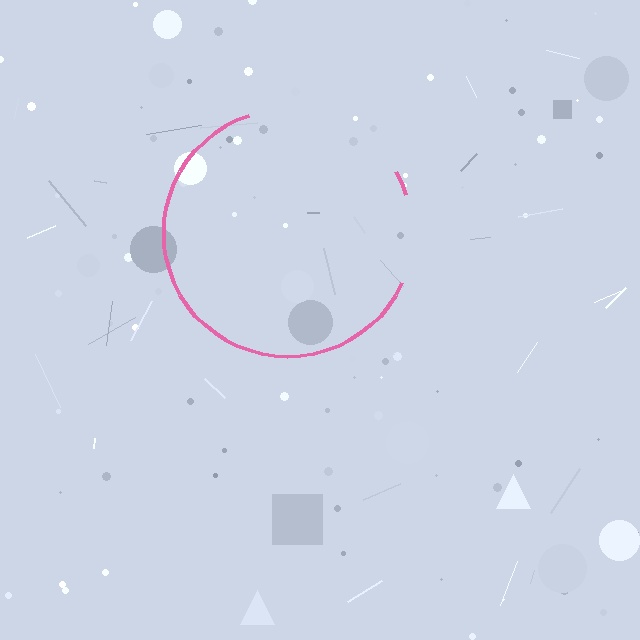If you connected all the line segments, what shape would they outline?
They would outline a circle.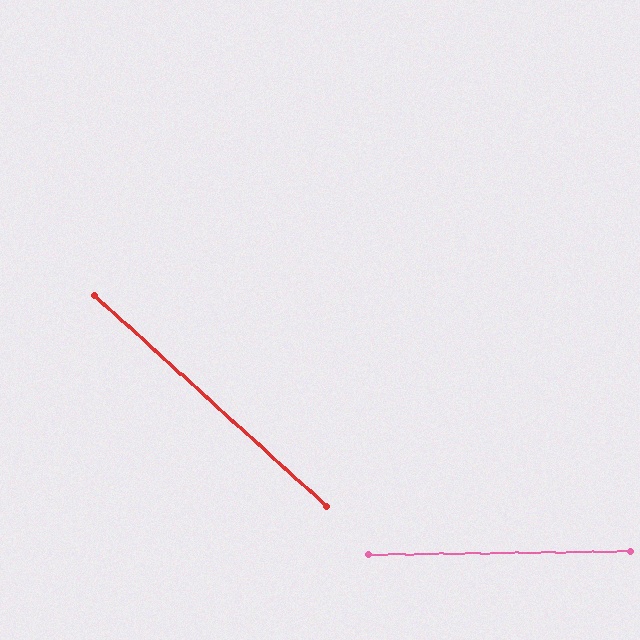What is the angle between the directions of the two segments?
Approximately 43 degrees.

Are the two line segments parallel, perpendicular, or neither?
Neither parallel nor perpendicular — they differ by about 43°.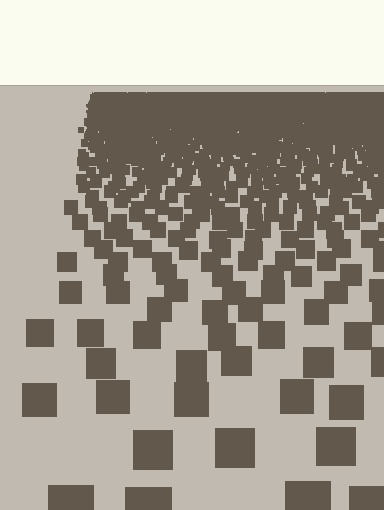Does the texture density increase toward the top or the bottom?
Density increases toward the top.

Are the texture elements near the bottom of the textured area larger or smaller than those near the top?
Larger. Near the bottom, elements are closer to the viewer and appear at a bigger on-screen size.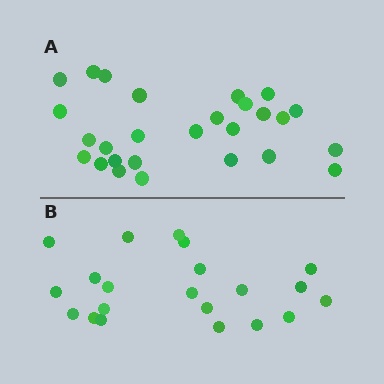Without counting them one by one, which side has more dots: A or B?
Region A (the top region) has more dots.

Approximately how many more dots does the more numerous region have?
Region A has about 6 more dots than region B.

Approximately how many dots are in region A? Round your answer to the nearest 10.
About 30 dots. (The exact count is 27, which rounds to 30.)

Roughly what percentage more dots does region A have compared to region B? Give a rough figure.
About 30% more.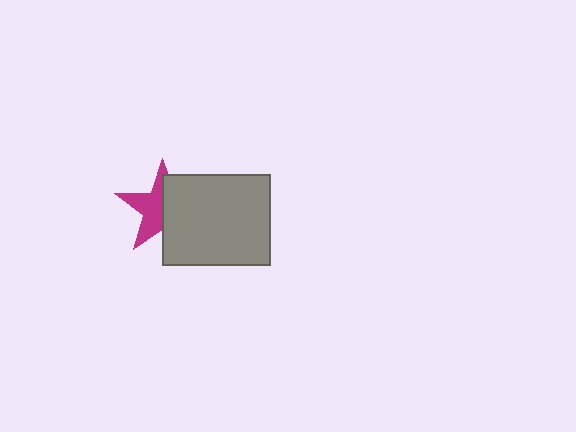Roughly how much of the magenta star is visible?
About half of it is visible (roughly 49%).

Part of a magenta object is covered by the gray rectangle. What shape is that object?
It is a star.